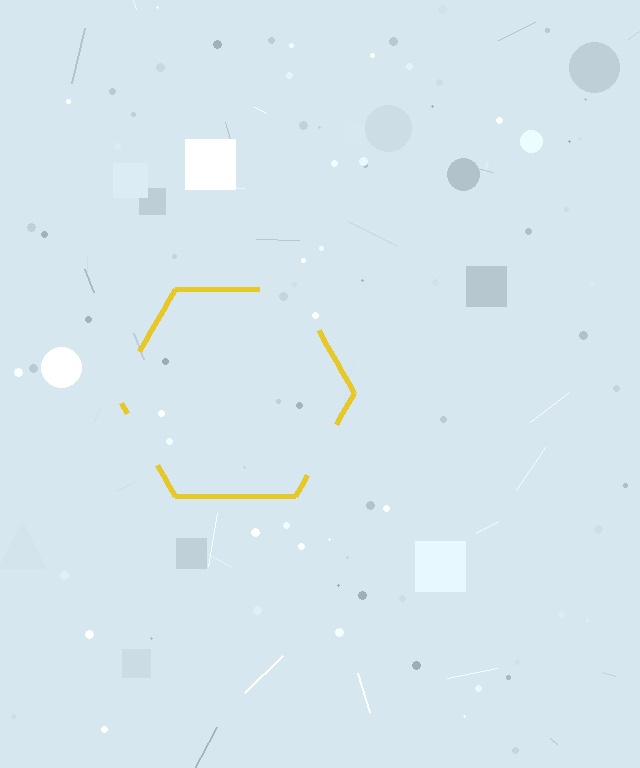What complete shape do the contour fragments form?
The contour fragments form a hexagon.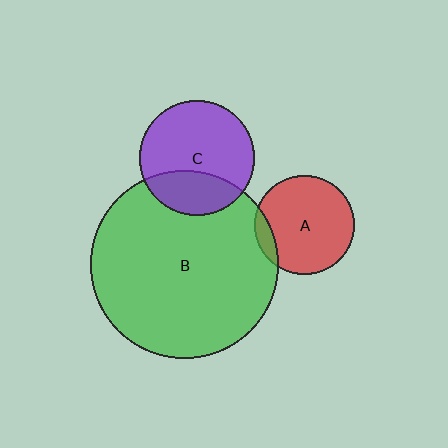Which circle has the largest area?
Circle B (green).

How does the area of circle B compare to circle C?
Approximately 2.7 times.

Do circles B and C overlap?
Yes.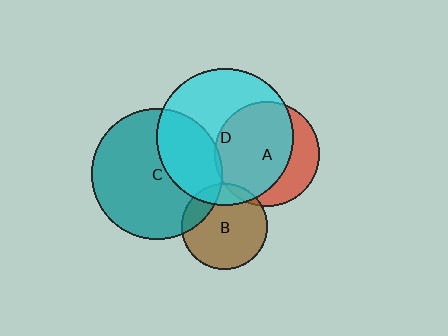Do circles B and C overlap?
Yes.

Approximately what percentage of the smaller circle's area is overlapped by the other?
Approximately 15%.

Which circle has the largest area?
Circle D (cyan).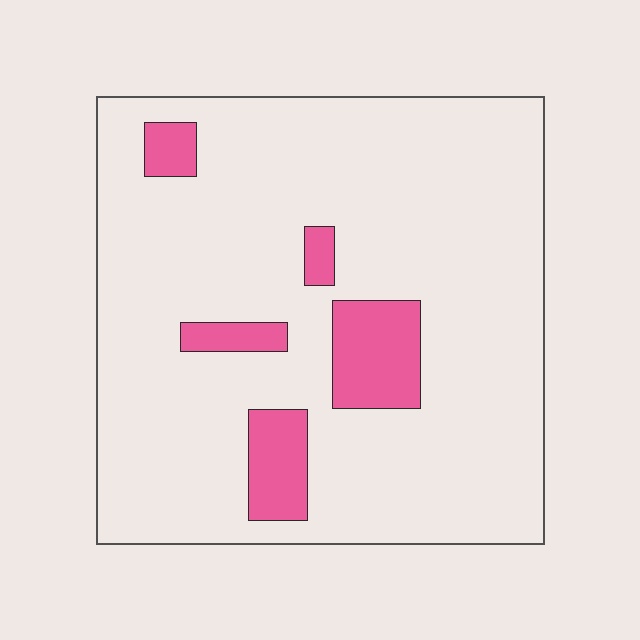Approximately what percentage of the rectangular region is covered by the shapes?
Approximately 10%.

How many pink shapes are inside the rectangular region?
5.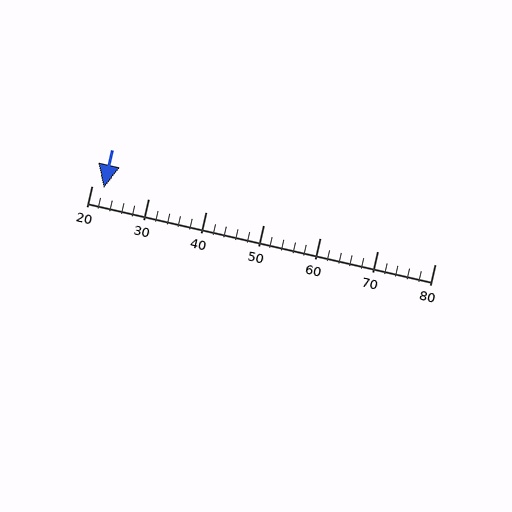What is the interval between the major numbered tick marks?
The major tick marks are spaced 10 units apart.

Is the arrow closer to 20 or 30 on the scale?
The arrow is closer to 20.